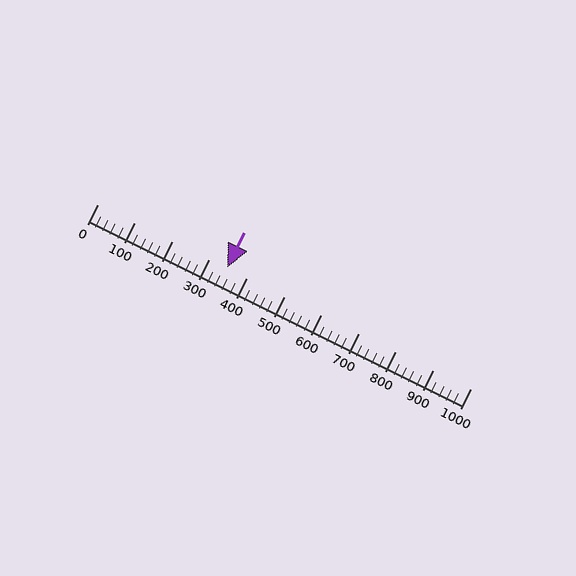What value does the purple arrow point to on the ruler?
The purple arrow points to approximately 346.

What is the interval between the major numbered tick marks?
The major tick marks are spaced 100 units apart.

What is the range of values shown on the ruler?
The ruler shows values from 0 to 1000.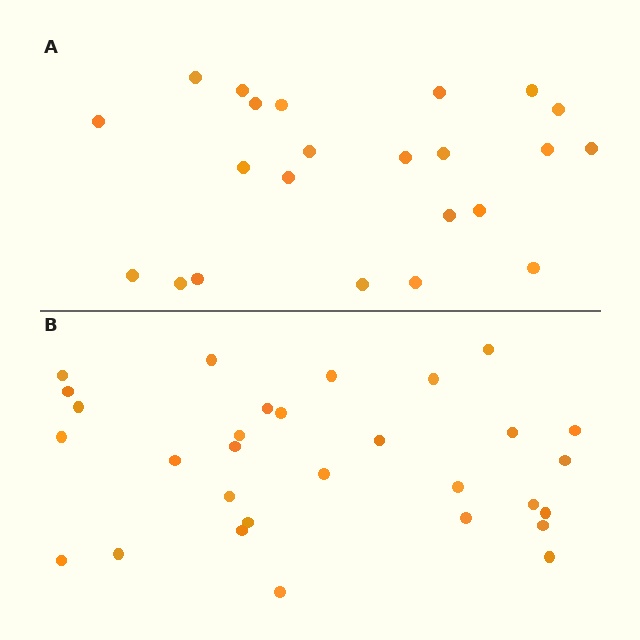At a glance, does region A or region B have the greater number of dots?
Region B (the bottom region) has more dots.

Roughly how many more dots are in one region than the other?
Region B has roughly 8 or so more dots than region A.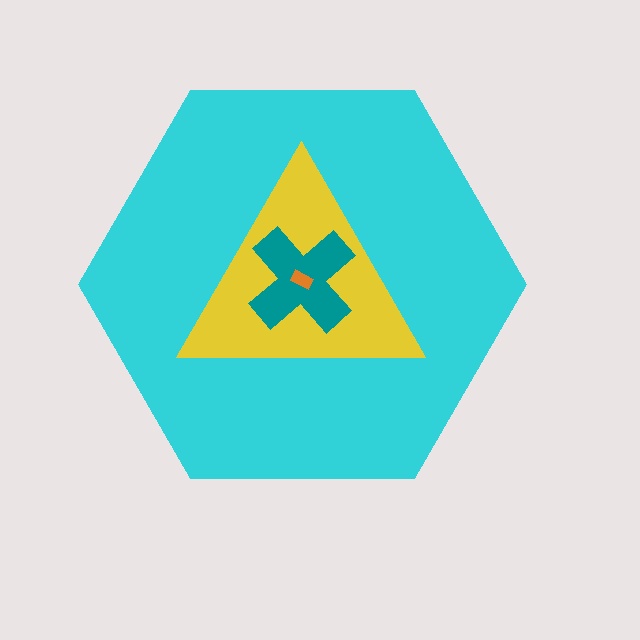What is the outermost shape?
The cyan hexagon.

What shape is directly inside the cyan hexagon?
The yellow triangle.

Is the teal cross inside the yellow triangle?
Yes.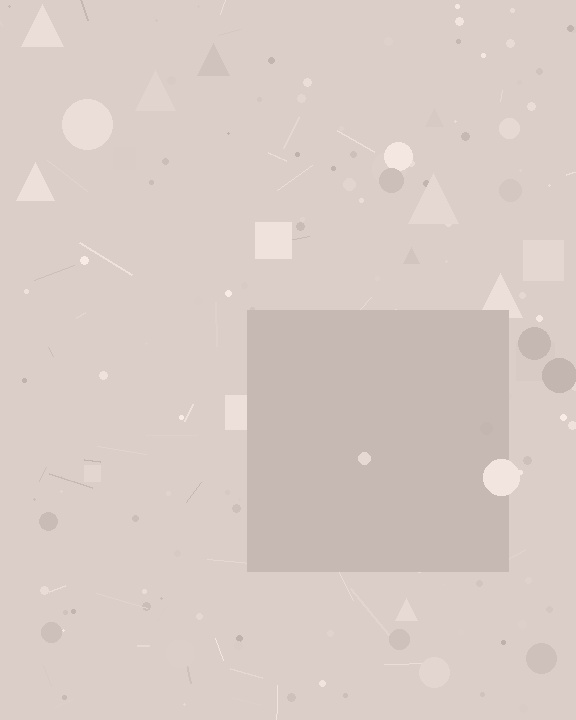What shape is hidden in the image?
A square is hidden in the image.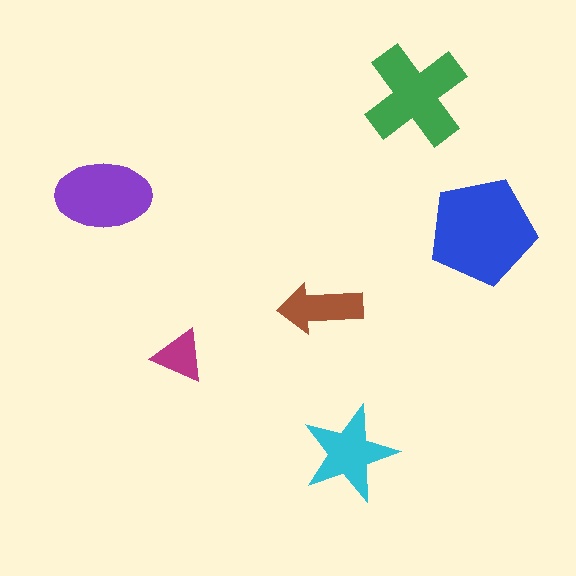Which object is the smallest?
The magenta triangle.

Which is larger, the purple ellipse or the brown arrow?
The purple ellipse.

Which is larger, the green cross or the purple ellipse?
The green cross.